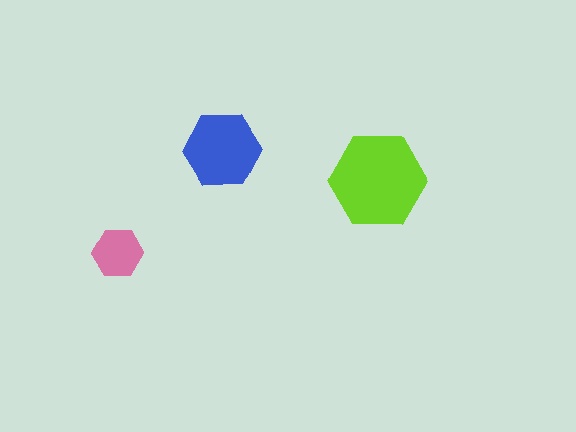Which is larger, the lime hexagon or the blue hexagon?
The lime one.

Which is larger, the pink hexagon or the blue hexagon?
The blue one.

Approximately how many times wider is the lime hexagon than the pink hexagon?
About 2 times wider.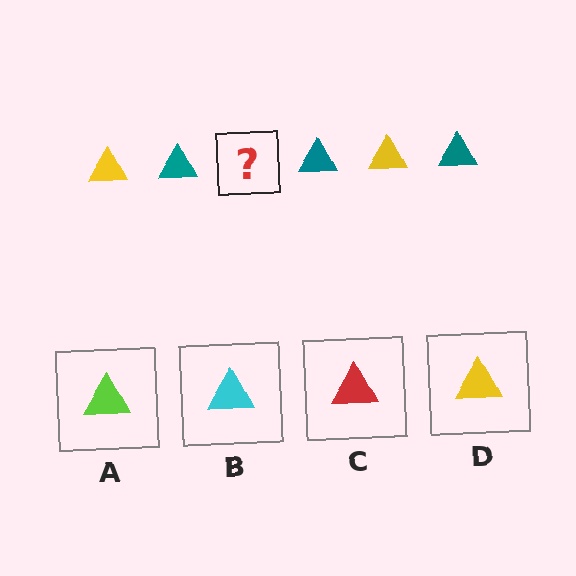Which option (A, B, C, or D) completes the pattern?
D.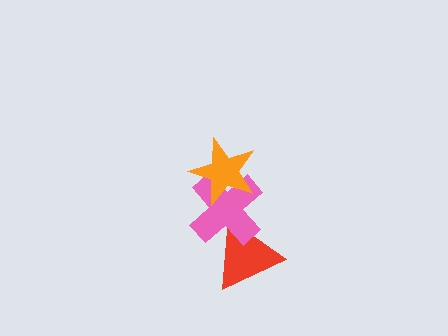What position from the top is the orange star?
The orange star is 1st from the top.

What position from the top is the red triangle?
The red triangle is 3rd from the top.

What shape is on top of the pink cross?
The orange star is on top of the pink cross.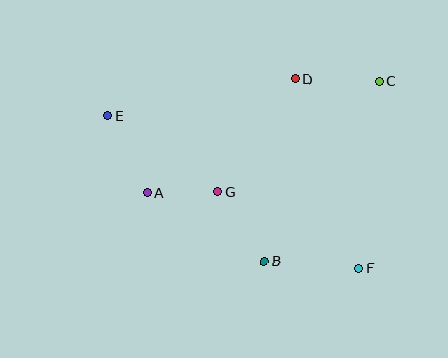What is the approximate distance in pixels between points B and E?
The distance between B and E is approximately 214 pixels.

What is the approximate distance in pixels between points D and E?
The distance between D and E is approximately 191 pixels.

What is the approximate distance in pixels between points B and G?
The distance between B and G is approximately 84 pixels.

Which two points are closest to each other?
Points A and G are closest to each other.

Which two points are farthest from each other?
Points E and F are farthest from each other.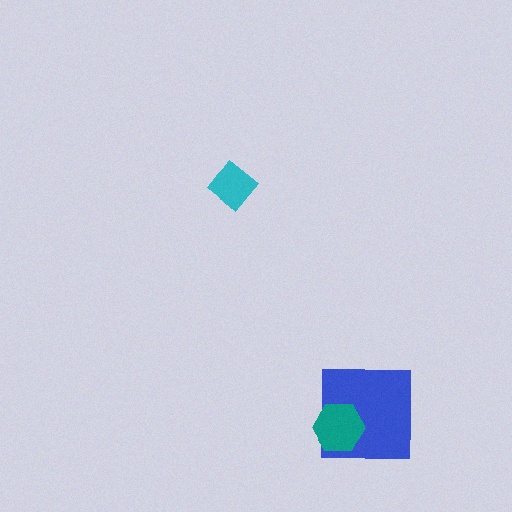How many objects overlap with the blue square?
1 object overlaps with the blue square.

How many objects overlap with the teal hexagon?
1 object overlaps with the teal hexagon.